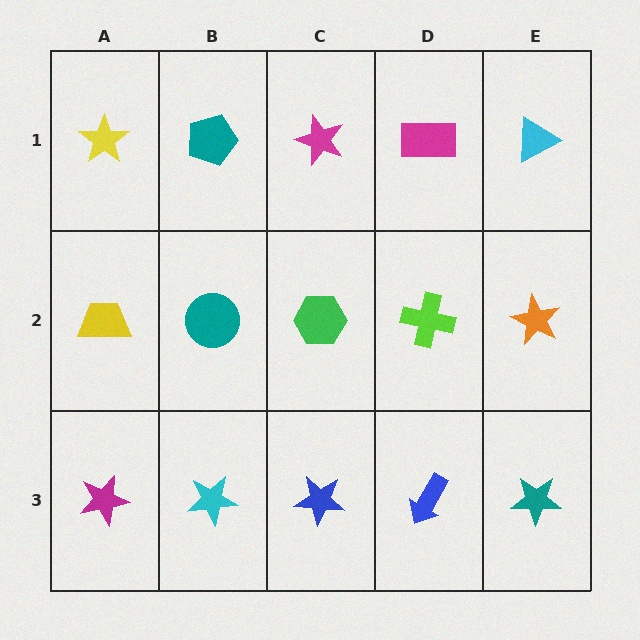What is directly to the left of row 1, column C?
A teal pentagon.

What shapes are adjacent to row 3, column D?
A lime cross (row 2, column D), a blue star (row 3, column C), a teal star (row 3, column E).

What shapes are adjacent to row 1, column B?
A teal circle (row 2, column B), a yellow star (row 1, column A), a magenta star (row 1, column C).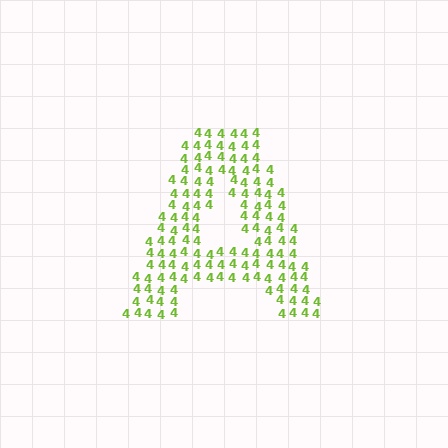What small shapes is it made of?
It is made of small digit 4's.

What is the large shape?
The large shape is the letter A.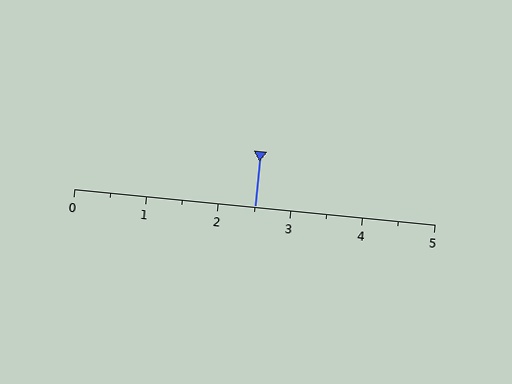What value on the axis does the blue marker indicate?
The marker indicates approximately 2.5.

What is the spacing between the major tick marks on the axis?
The major ticks are spaced 1 apart.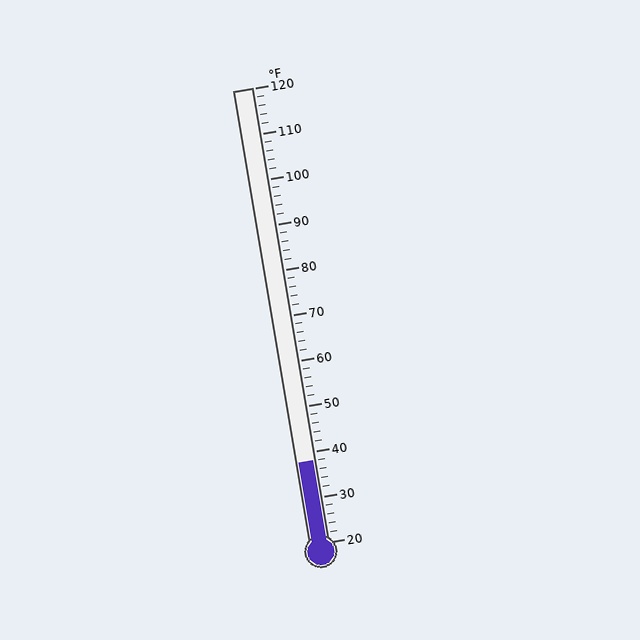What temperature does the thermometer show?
The thermometer shows approximately 38°F.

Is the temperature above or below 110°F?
The temperature is below 110°F.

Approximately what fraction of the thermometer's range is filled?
The thermometer is filled to approximately 20% of its range.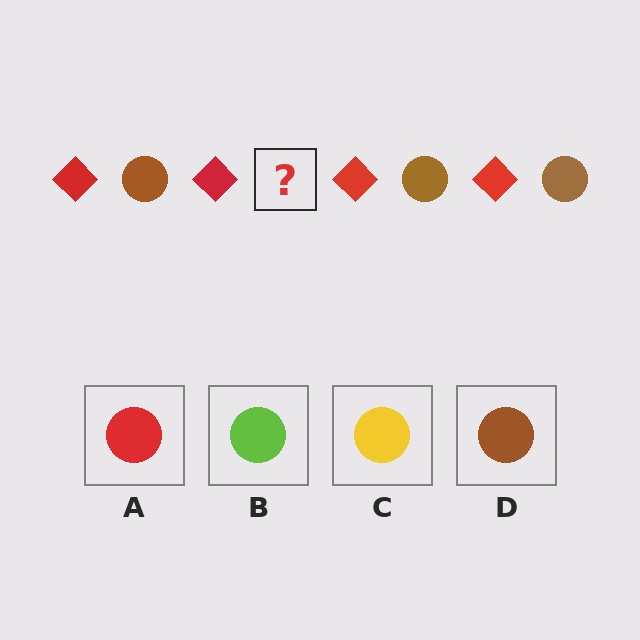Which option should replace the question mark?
Option D.